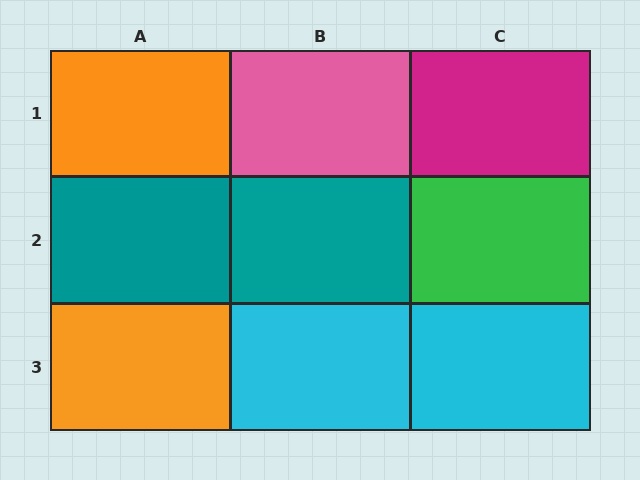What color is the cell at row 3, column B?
Cyan.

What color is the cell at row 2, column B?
Teal.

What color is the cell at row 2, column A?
Teal.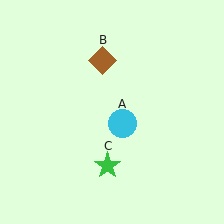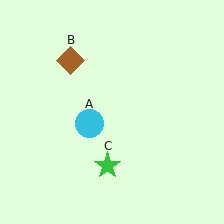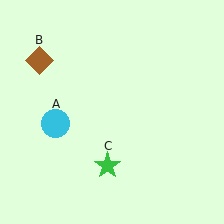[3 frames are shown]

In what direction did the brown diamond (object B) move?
The brown diamond (object B) moved left.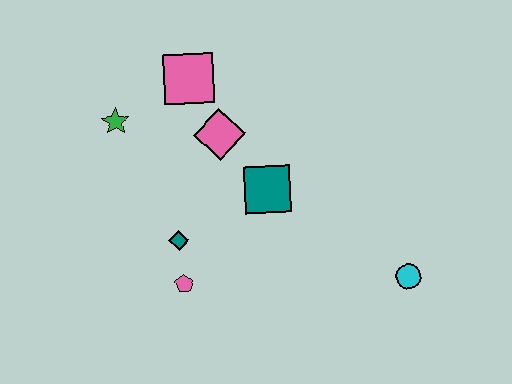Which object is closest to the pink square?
The pink diamond is closest to the pink square.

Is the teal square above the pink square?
No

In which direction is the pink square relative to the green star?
The pink square is to the right of the green star.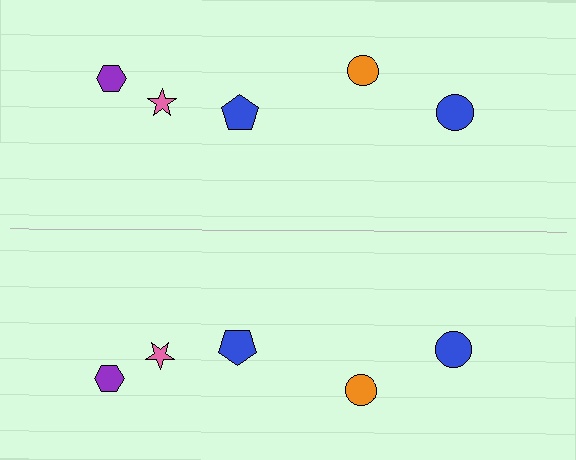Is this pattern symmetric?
Yes, this pattern has bilateral (reflection) symmetry.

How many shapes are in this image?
There are 10 shapes in this image.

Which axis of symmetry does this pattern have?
The pattern has a horizontal axis of symmetry running through the center of the image.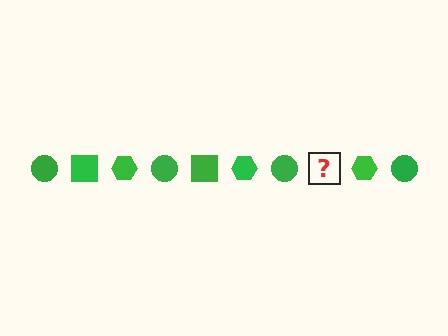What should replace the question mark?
The question mark should be replaced with a green square.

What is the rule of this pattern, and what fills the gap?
The rule is that the pattern cycles through circle, square, hexagon shapes in green. The gap should be filled with a green square.